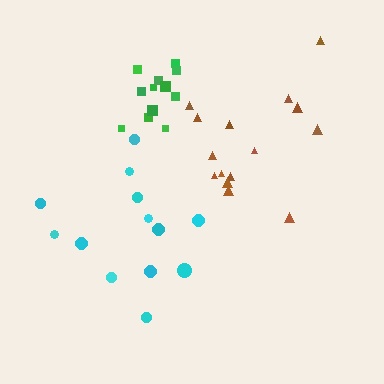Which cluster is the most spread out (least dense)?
Cyan.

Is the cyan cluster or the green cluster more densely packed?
Green.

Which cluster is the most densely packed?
Green.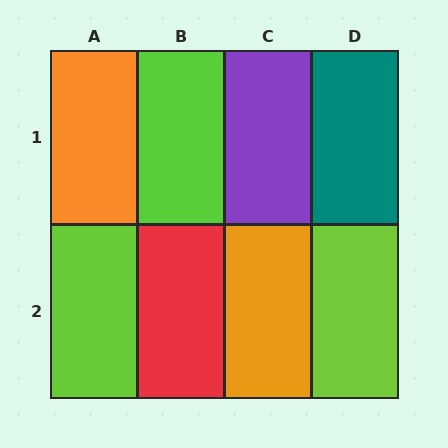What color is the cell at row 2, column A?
Lime.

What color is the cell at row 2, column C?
Orange.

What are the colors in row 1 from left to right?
Orange, lime, purple, teal.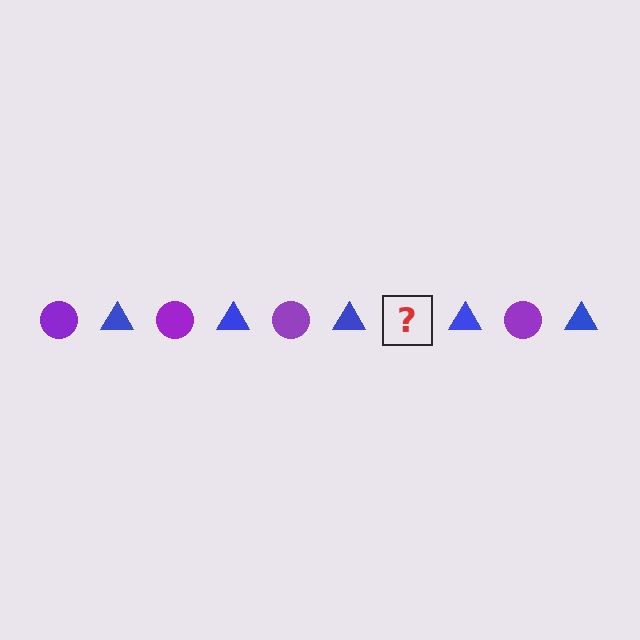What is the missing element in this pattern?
The missing element is a purple circle.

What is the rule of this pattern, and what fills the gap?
The rule is that the pattern alternates between purple circle and blue triangle. The gap should be filled with a purple circle.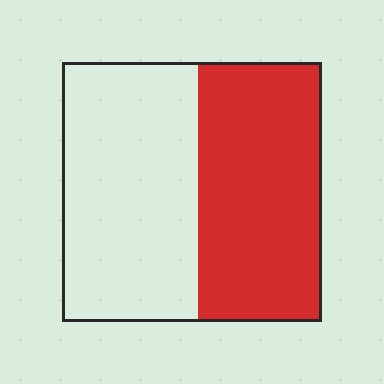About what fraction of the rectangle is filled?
About one half (1/2).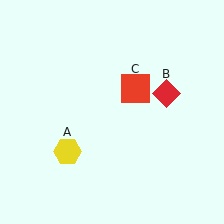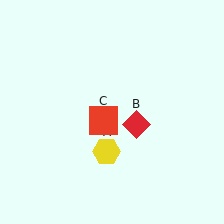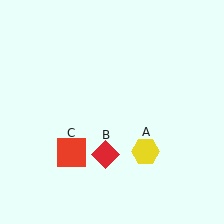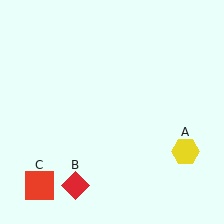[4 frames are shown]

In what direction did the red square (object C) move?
The red square (object C) moved down and to the left.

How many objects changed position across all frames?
3 objects changed position: yellow hexagon (object A), red diamond (object B), red square (object C).